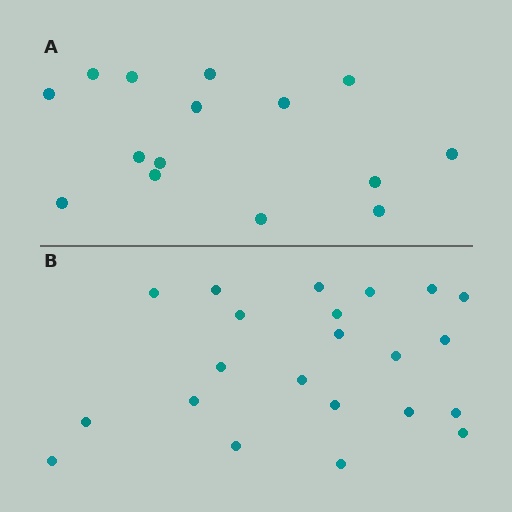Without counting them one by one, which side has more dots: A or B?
Region B (the bottom region) has more dots.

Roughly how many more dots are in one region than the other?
Region B has roughly 8 or so more dots than region A.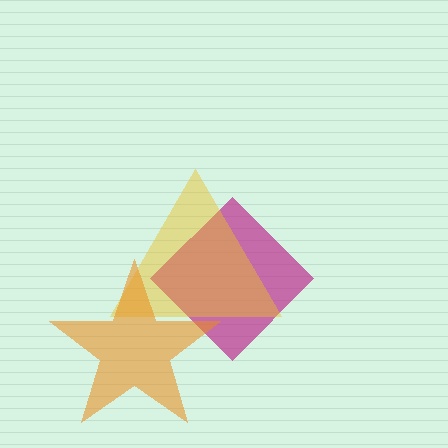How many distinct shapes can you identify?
There are 3 distinct shapes: a magenta diamond, a yellow triangle, an orange star.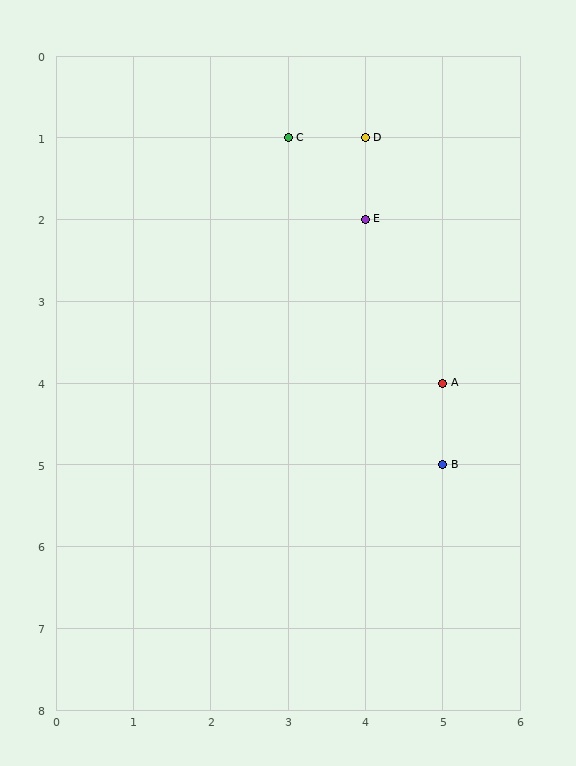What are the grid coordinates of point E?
Point E is at grid coordinates (4, 2).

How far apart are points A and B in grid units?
Points A and B are 1 row apart.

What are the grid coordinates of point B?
Point B is at grid coordinates (5, 5).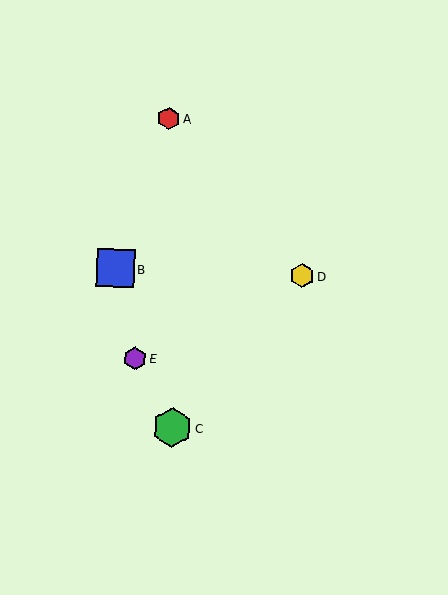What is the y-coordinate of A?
Object A is at y≈118.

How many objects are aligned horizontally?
2 objects (B, D) are aligned horizontally.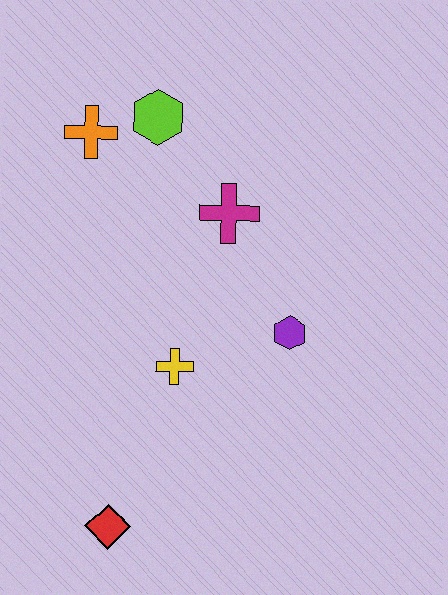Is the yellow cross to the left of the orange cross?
No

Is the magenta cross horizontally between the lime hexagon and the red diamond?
No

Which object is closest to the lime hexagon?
The orange cross is closest to the lime hexagon.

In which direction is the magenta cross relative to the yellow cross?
The magenta cross is above the yellow cross.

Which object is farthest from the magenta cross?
The red diamond is farthest from the magenta cross.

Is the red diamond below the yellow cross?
Yes